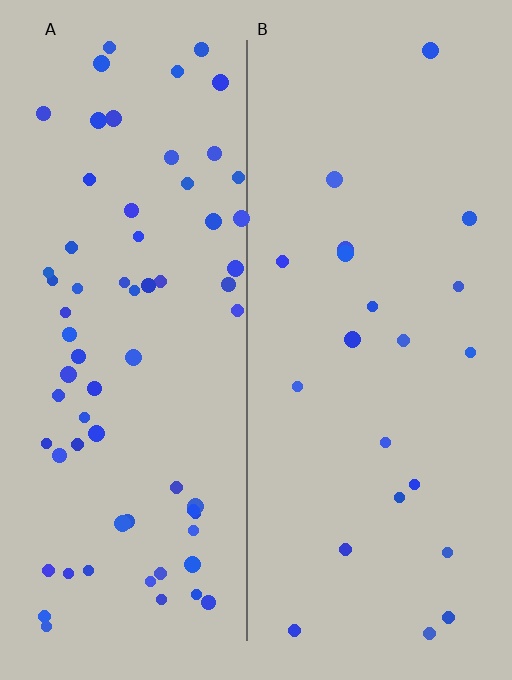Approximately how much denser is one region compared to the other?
Approximately 3.2× — region A over region B.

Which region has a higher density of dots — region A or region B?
A (the left).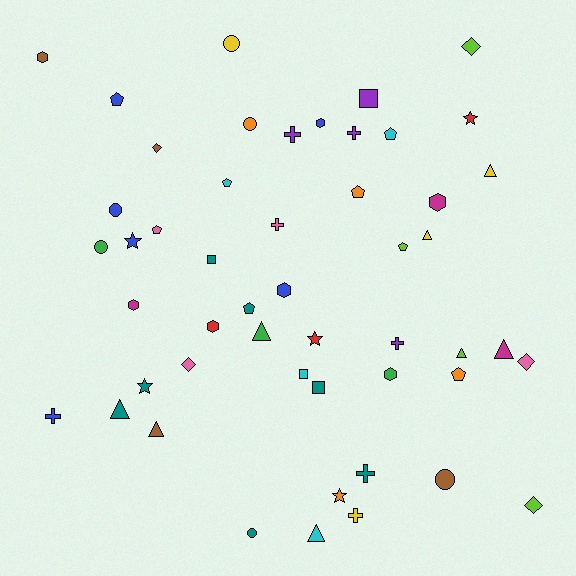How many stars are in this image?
There are 5 stars.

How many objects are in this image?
There are 50 objects.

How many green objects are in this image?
There are 3 green objects.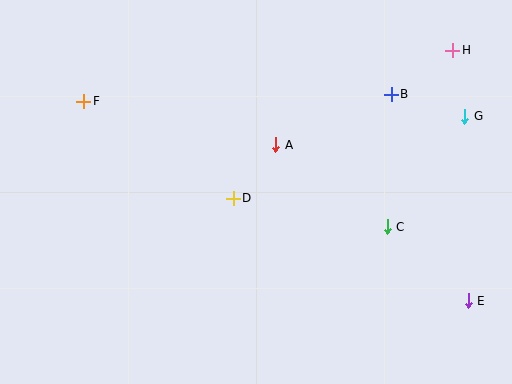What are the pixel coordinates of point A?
Point A is at (276, 145).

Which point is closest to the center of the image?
Point D at (233, 198) is closest to the center.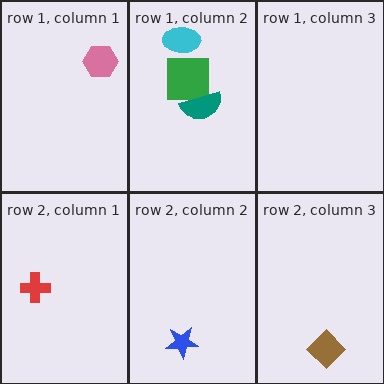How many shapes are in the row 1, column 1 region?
1.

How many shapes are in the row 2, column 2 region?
1.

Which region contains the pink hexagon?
The row 1, column 1 region.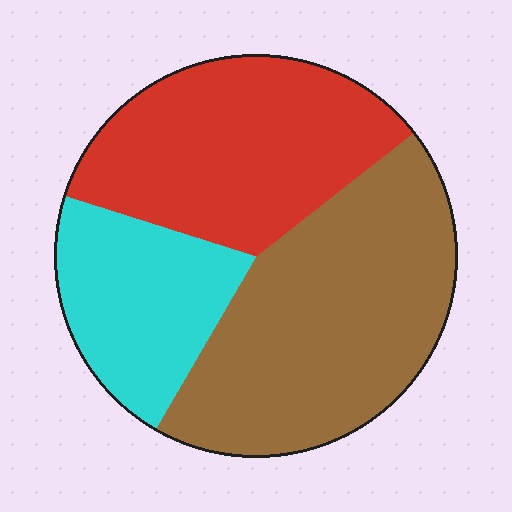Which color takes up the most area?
Brown, at roughly 45%.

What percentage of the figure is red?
Red covers around 35% of the figure.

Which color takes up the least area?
Cyan, at roughly 20%.